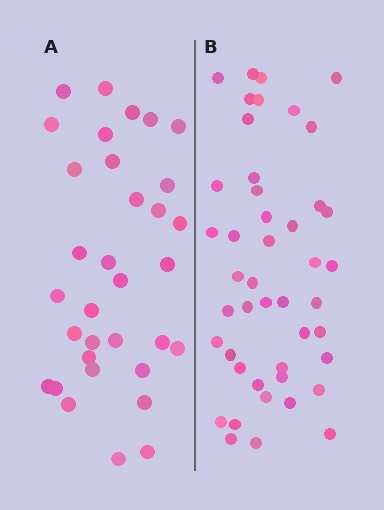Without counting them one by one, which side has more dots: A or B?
Region B (the right region) has more dots.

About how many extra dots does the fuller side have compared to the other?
Region B has roughly 12 or so more dots than region A.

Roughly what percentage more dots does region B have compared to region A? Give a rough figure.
About 35% more.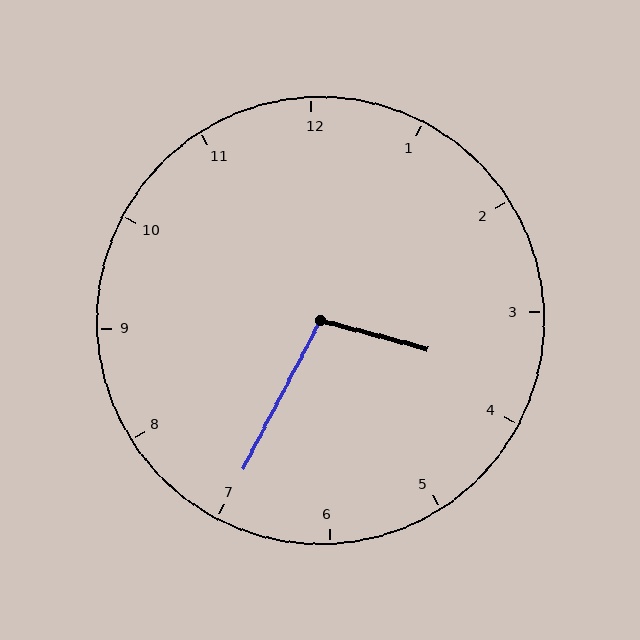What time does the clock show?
3:35.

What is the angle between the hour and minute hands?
Approximately 102 degrees.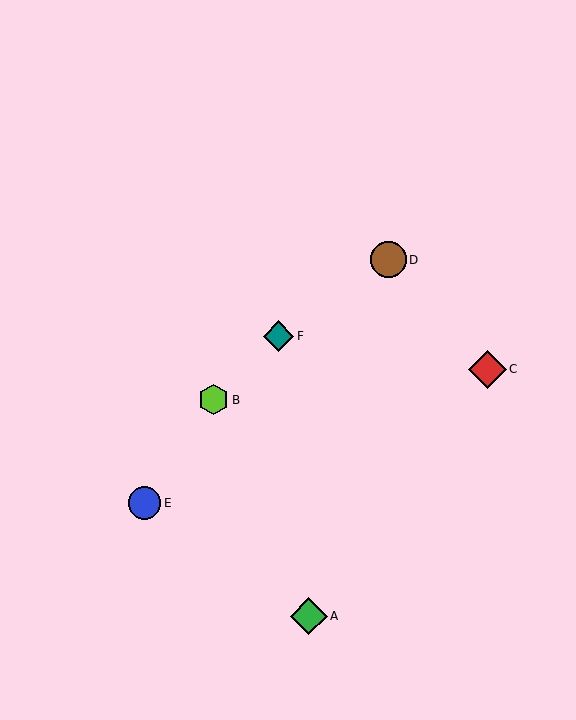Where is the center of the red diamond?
The center of the red diamond is at (487, 369).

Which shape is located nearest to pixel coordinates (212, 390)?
The lime hexagon (labeled B) at (213, 400) is nearest to that location.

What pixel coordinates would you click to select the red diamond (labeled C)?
Click at (487, 369) to select the red diamond C.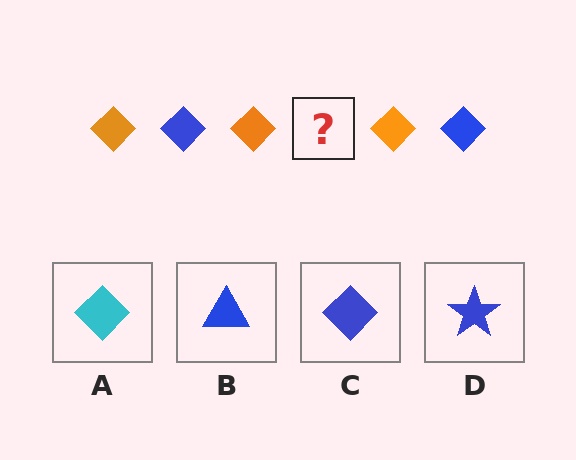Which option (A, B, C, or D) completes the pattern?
C.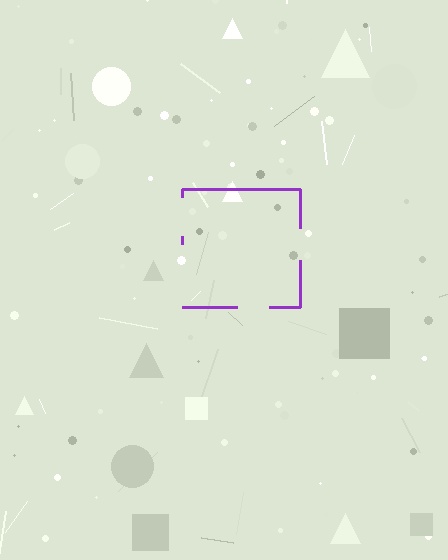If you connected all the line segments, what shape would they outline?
They would outline a square.